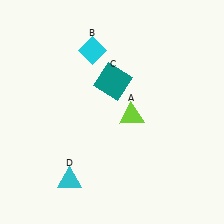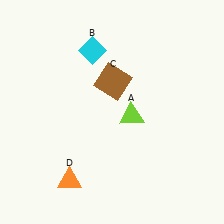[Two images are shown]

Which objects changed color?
C changed from teal to brown. D changed from cyan to orange.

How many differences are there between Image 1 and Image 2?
There are 2 differences between the two images.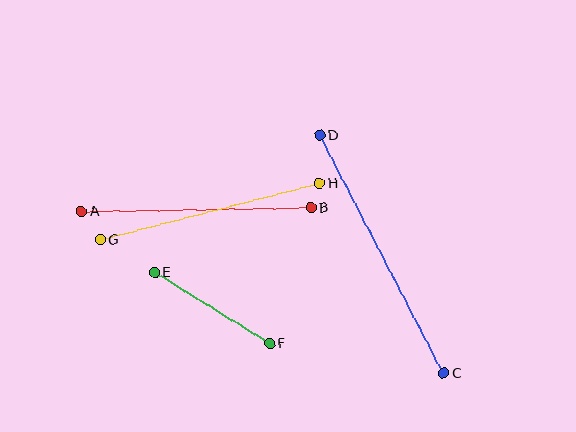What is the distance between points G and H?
The distance is approximately 226 pixels.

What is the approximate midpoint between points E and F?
The midpoint is at approximately (212, 308) pixels.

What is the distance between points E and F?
The distance is approximately 135 pixels.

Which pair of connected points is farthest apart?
Points C and D are farthest apart.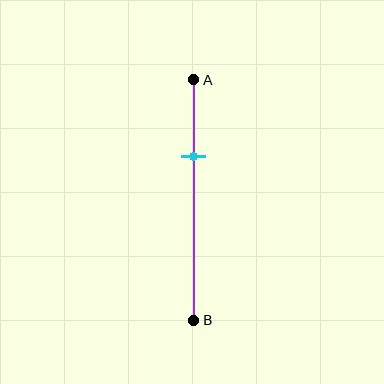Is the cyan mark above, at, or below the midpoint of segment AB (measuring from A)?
The cyan mark is above the midpoint of segment AB.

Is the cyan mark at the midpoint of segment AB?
No, the mark is at about 30% from A, not at the 50% midpoint.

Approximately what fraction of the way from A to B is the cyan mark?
The cyan mark is approximately 30% of the way from A to B.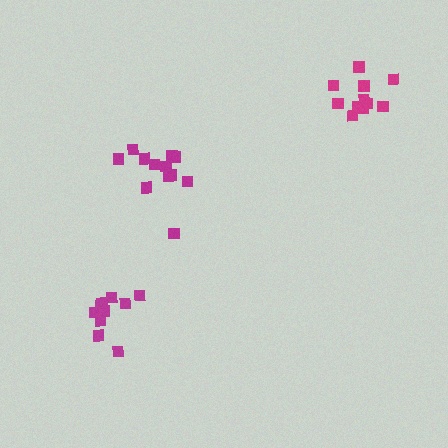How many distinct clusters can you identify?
There are 3 distinct clusters.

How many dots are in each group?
Group 1: 12 dots, Group 2: 10 dots, Group 3: 11 dots (33 total).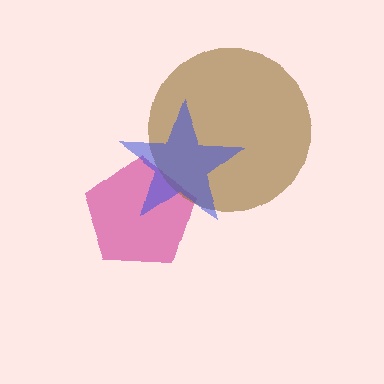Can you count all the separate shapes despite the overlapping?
Yes, there are 3 separate shapes.